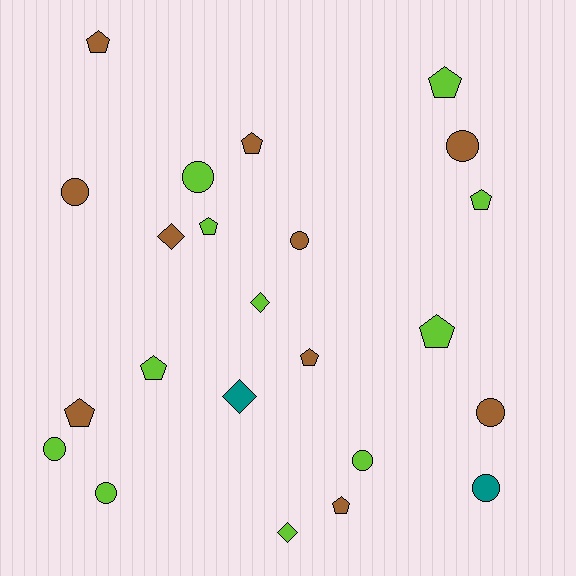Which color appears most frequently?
Lime, with 11 objects.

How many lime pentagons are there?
There are 5 lime pentagons.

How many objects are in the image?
There are 23 objects.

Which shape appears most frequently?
Pentagon, with 10 objects.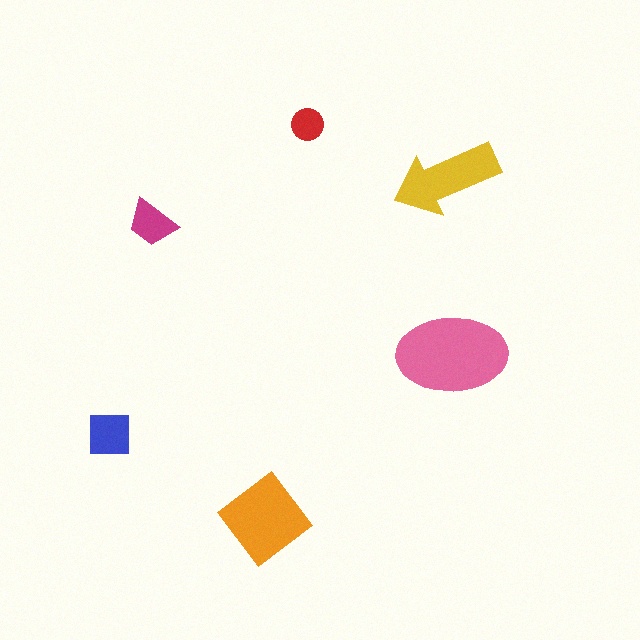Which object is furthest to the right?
The pink ellipse is rightmost.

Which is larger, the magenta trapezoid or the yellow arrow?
The yellow arrow.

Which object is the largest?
The pink ellipse.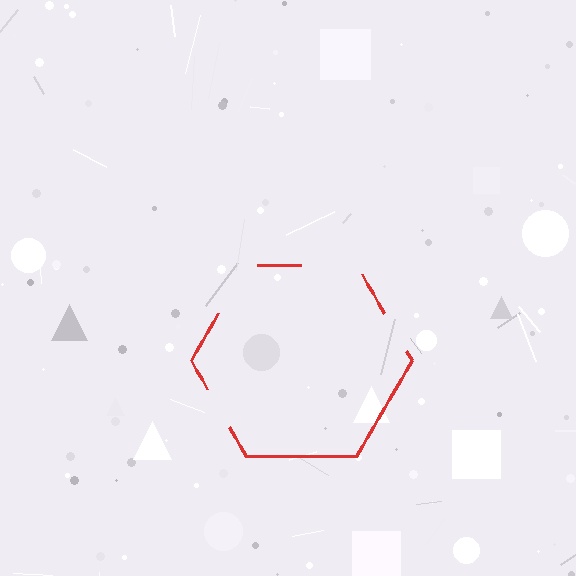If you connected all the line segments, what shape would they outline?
They would outline a hexagon.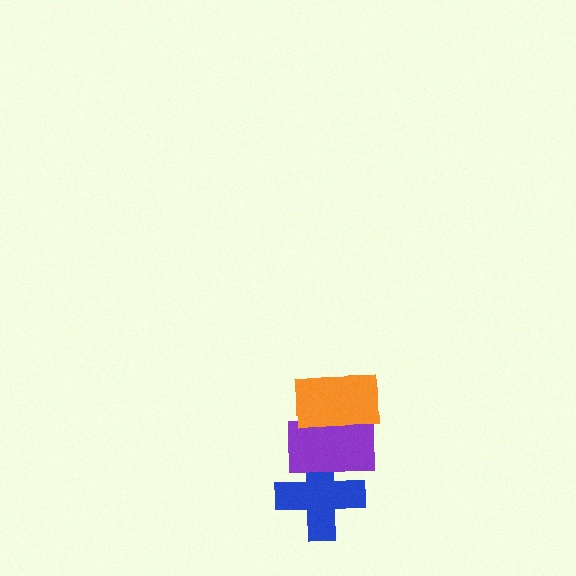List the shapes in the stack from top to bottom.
From top to bottom: the orange rectangle, the purple rectangle, the blue cross.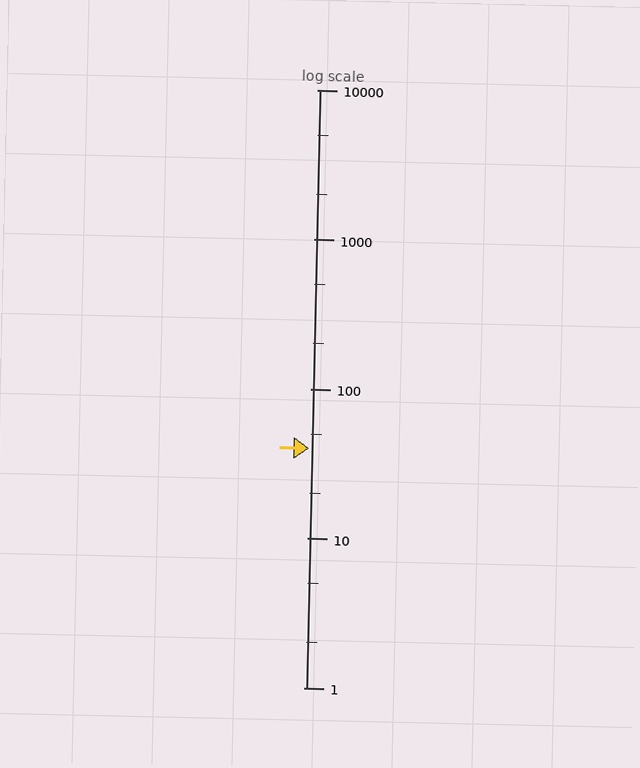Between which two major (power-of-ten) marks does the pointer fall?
The pointer is between 10 and 100.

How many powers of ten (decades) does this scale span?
The scale spans 4 decades, from 1 to 10000.